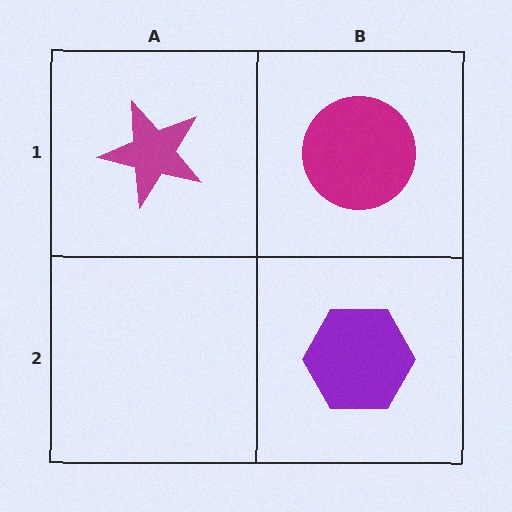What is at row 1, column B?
A magenta circle.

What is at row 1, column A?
A magenta star.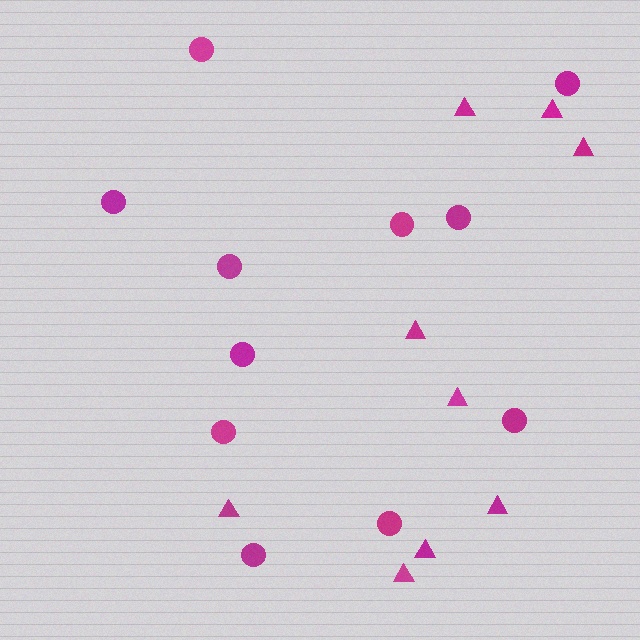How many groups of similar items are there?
There are 2 groups: one group of circles (11) and one group of triangles (9).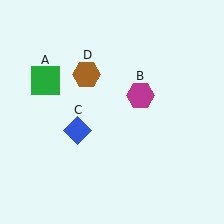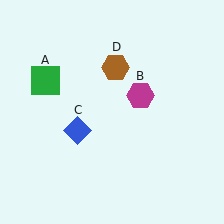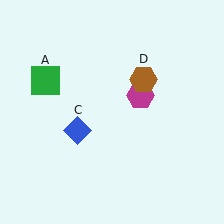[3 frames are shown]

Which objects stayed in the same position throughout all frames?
Green square (object A) and magenta hexagon (object B) and blue diamond (object C) remained stationary.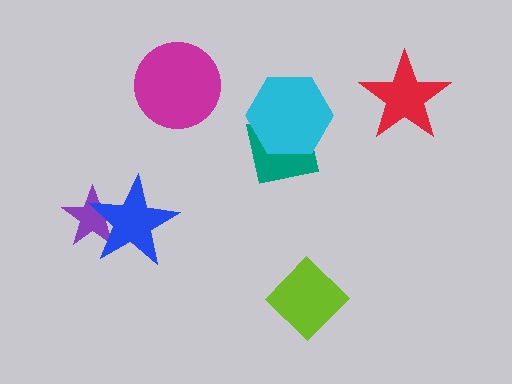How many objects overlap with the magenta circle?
0 objects overlap with the magenta circle.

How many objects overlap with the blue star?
1 object overlaps with the blue star.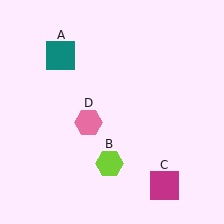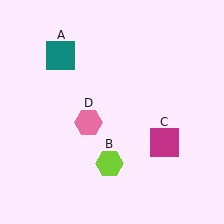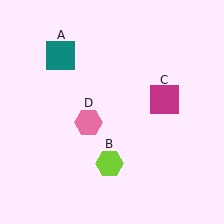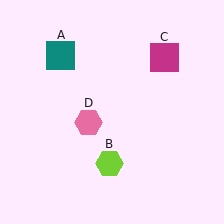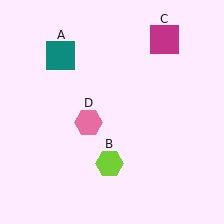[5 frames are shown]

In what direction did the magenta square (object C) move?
The magenta square (object C) moved up.